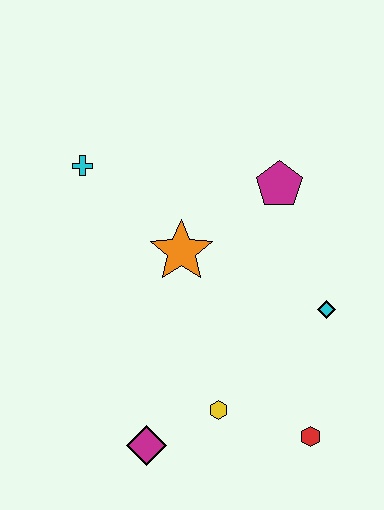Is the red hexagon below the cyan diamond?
Yes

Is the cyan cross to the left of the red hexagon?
Yes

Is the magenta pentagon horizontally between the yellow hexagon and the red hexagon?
Yes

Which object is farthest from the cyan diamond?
The cyan cross is farthest from the cyan diamond.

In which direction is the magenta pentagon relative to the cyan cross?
The magenta pentagon is to the right of the cyan cross.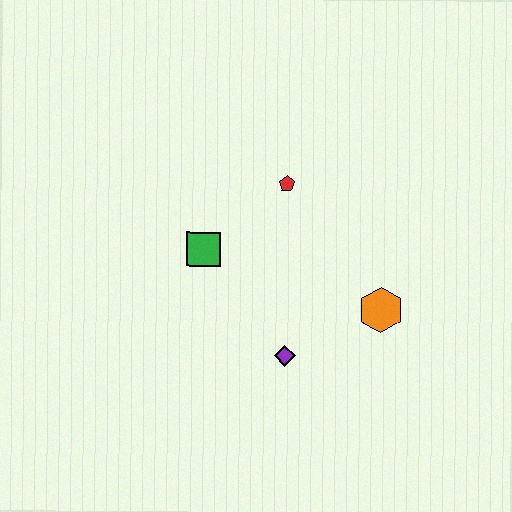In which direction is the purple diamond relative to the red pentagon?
The purple diamond is below the red pentagon.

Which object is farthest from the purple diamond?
The red pentagon is farthest from the purple diamond.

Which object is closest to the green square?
The red pentagon is closest to the green square.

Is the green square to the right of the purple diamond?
No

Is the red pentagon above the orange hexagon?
Yes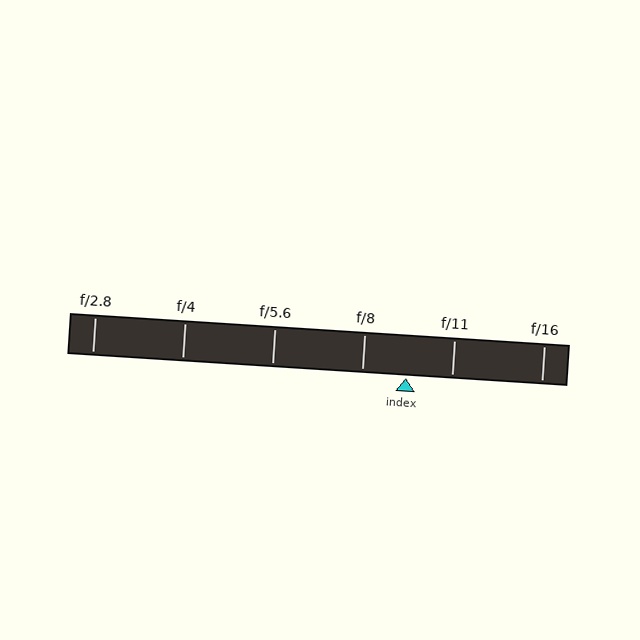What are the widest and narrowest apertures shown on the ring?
The widest aperture shown is f/2.8 and the narrowest is f/16.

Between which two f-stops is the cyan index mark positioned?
The index mark is between f/8 and f/11.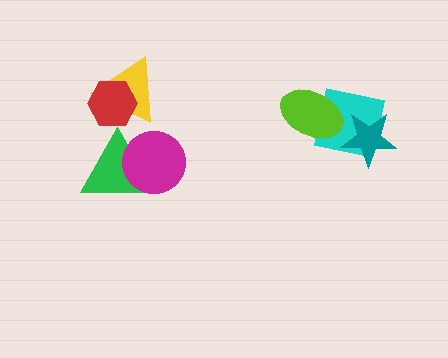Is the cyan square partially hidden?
Yes, it is partially covered by another shape.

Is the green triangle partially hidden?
Yes, it is partially covered by another shape.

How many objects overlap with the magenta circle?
1 object overlaps with the magenta circle.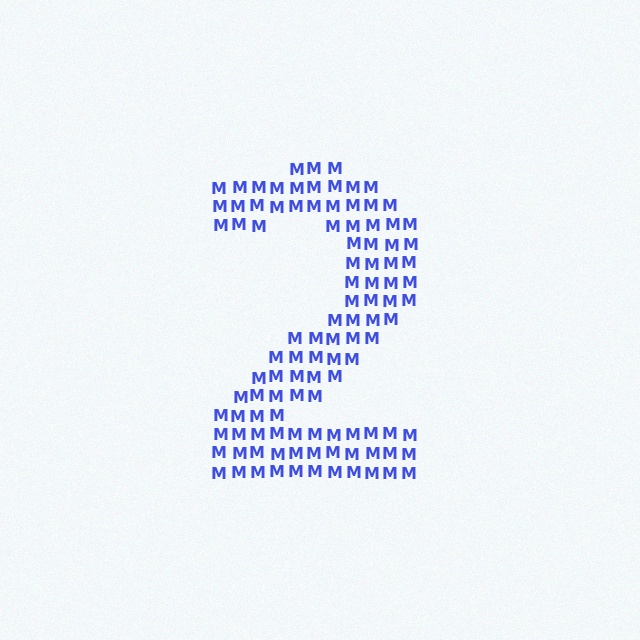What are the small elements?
The small elements are letter M's.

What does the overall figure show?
The overall figure shows the digit 2.